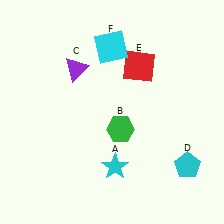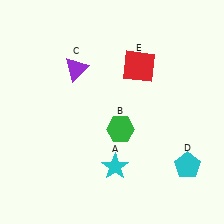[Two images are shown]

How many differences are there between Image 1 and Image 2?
There is 1 difference between the two images.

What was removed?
The cyan square (F) was removed in Image 2.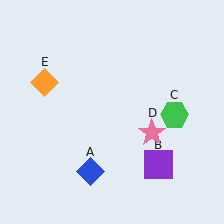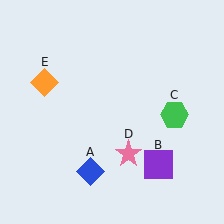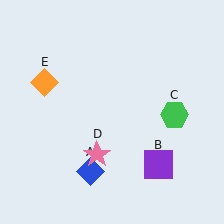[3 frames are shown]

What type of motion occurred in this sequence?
The pink star (object D) rotated clockwise around the center of the scene.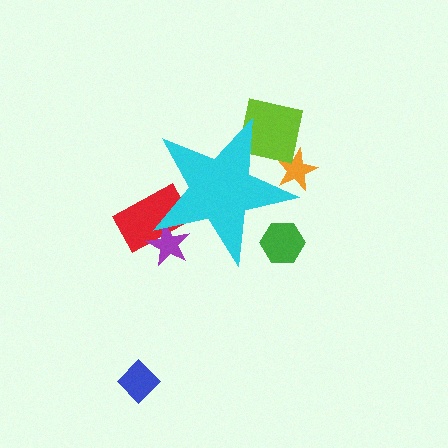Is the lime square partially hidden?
Yes, the lime square is partially hidden behind the cyan star.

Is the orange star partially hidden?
Yes, the orange star is partially hidden behind the cyan star.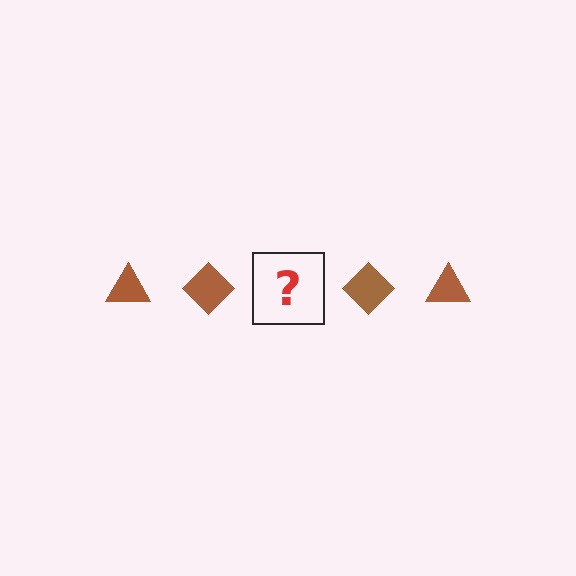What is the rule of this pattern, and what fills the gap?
The rule is that the pattern cycles through triangle, diamond shapes in brown. The gap should be filled with a brown triangle.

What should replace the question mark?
The question mark should be replaced with a brown triangle.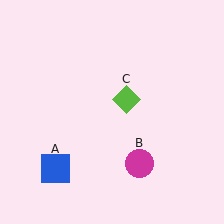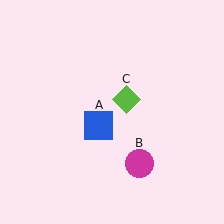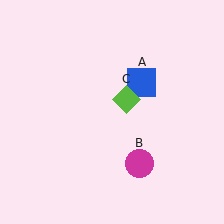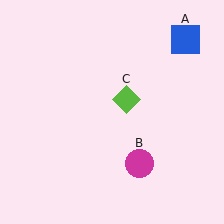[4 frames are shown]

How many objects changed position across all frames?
1 object changed position: blue square (object A).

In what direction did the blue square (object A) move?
The blue square (object A) moved up and to the right.